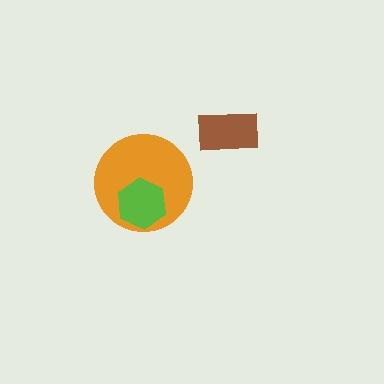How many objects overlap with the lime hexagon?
1 object overlaps with the lime hexagon.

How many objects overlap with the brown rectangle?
0 objects overlap with the brown rectangle.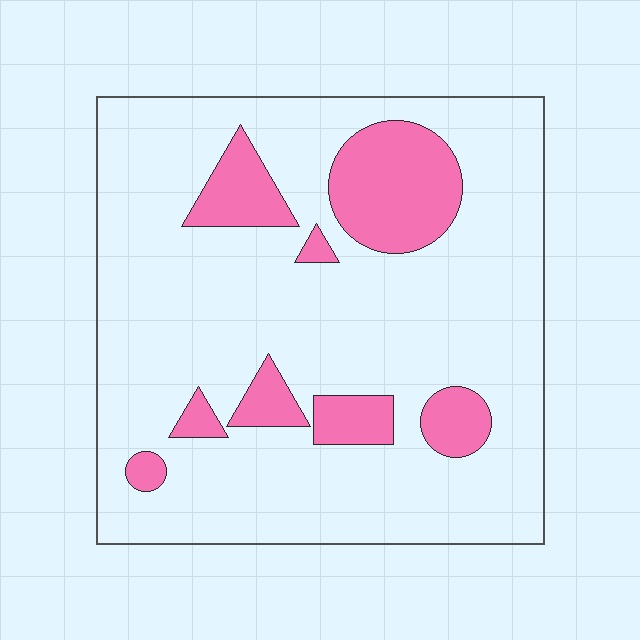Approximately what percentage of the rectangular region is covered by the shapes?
Approximately 20%.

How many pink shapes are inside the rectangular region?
8.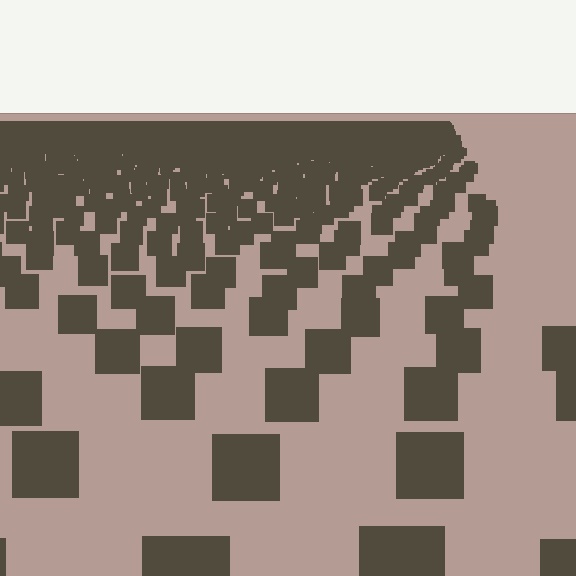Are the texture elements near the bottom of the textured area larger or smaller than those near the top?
Larger. Near the bottom, elements are closer to the viewer and appear at a bigger on-screen size.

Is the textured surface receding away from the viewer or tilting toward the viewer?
The surface is receding away from the viewer. Texture elements get smaller and denser toward the top.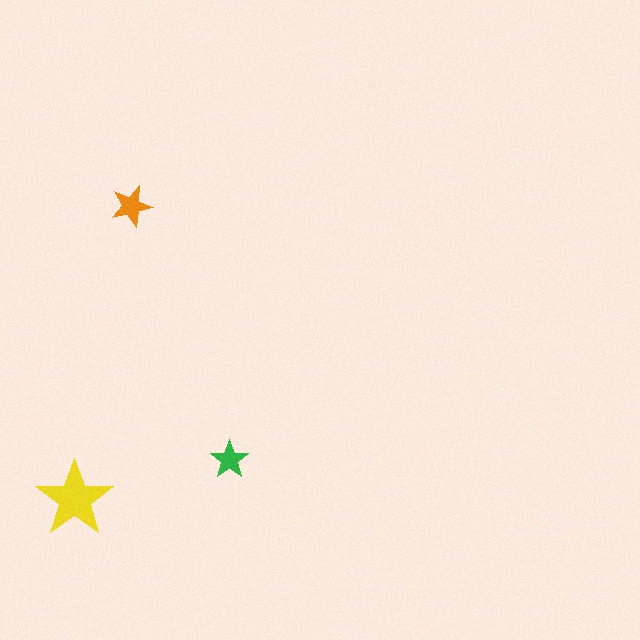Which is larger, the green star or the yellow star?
The yellow one.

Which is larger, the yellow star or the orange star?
The yellow one.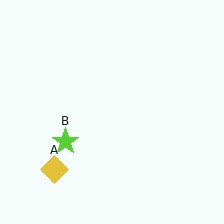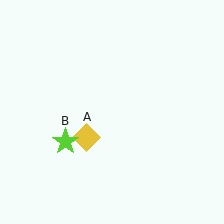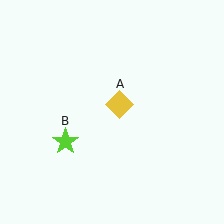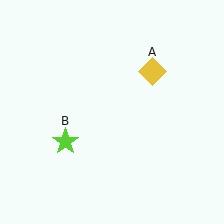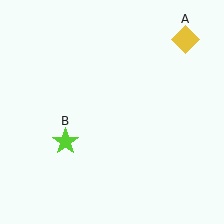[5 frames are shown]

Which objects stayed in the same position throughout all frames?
Lime star (object B) remained stationary.